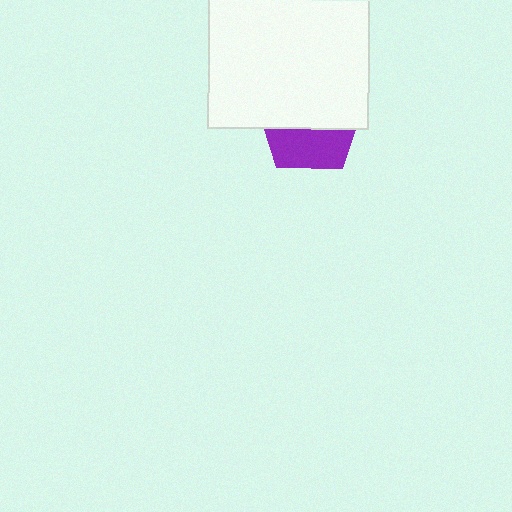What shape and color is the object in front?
The object in front is a white square.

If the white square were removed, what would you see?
You would see the complete purple pentagon.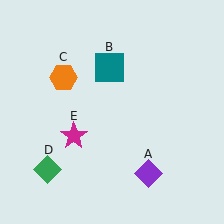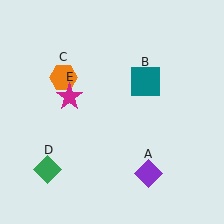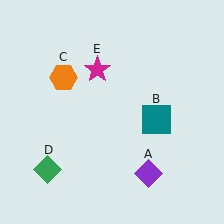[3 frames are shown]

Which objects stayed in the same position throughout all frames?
Purple diamond (object A) and orange hexagon (object C) and green diamond (object D) remained stationary.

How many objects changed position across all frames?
2 objects changed position: teal square (object B), magenta star (object E).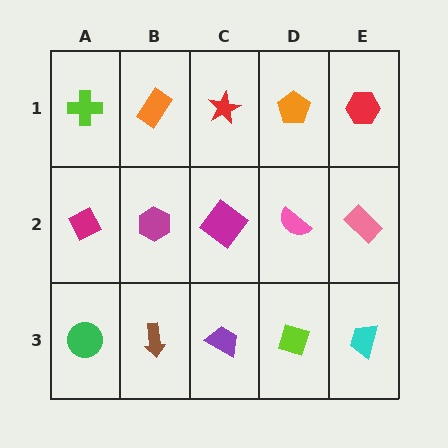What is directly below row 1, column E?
A pink rectangle.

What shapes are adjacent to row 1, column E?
A pink rectangle (row 2, column E), an orange pentagon (row 1, column D).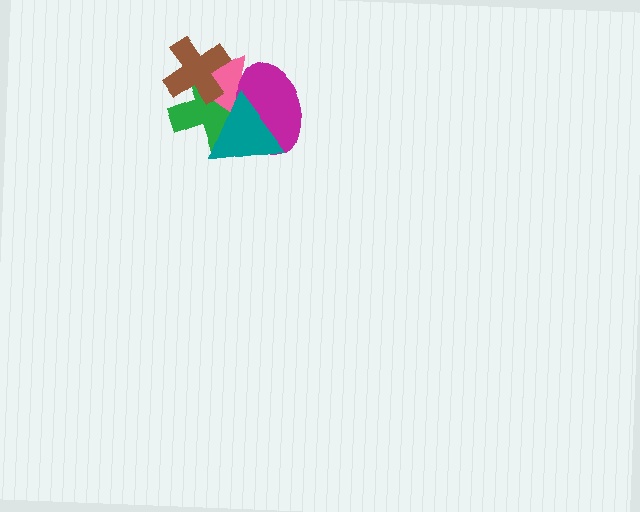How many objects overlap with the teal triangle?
3 objects overlap with the teal triangle.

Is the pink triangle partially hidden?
Yes, it is partially covered by another shape.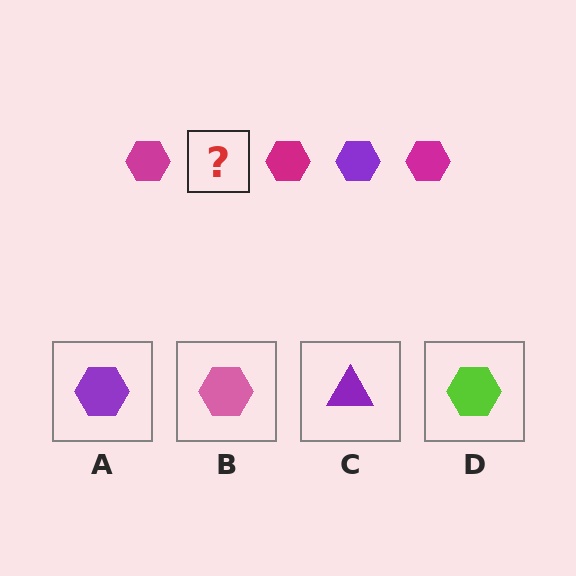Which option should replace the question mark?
Option A.